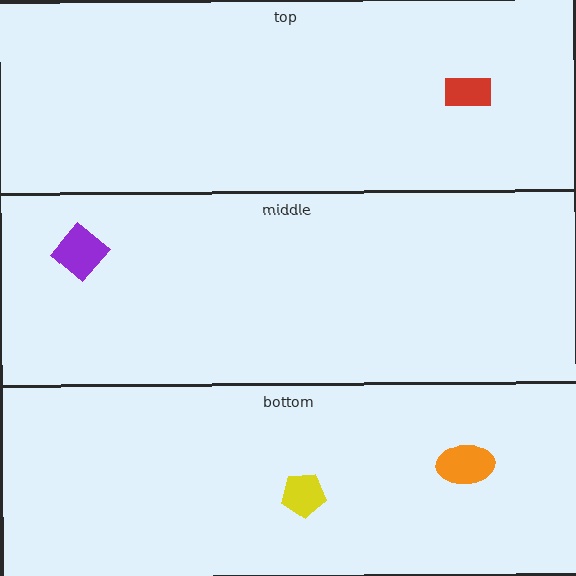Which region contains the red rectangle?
The top region.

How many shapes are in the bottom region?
2.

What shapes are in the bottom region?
The yellow pentagon, the orange ellipse.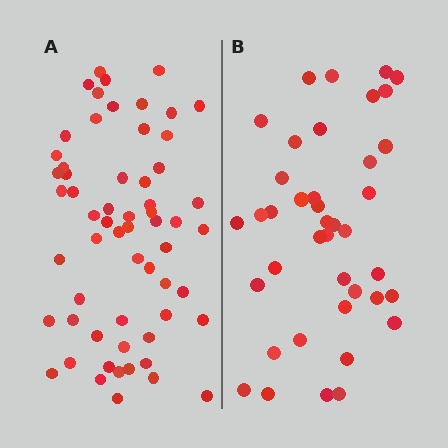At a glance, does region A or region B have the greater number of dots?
Region A (the left region) has more dots.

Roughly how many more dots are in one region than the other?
Region A has approximately 20 more dots than region B.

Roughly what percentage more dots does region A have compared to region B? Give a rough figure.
About 50% more.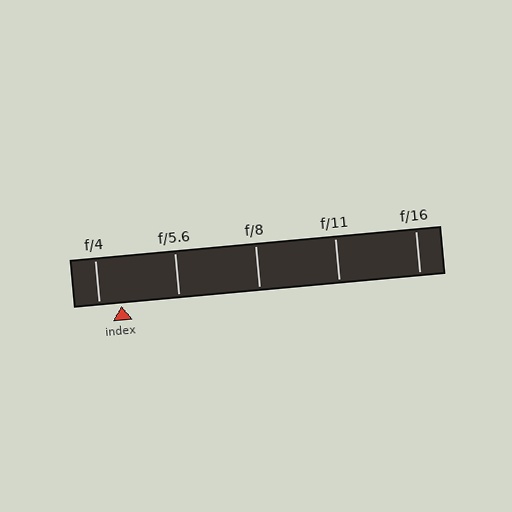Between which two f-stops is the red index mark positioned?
The index mark is between f/4 and f/5.6.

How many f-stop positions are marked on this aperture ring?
There are 5 f-stop positions marked.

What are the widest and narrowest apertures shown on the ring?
The widest aperture shown is f/4 and the narrowest is f/16.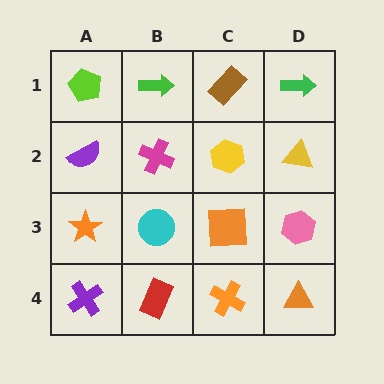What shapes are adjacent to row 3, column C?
A yellow hexagon (row 2, column C), an orange cross (row 4, column C), a cyan circle (row 3, column B), a pink hexagon (row 3, column D).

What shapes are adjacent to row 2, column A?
A lime pentagon (row 1, column A), an orange star (row 3, column A), a magenta cross (row 2, column B).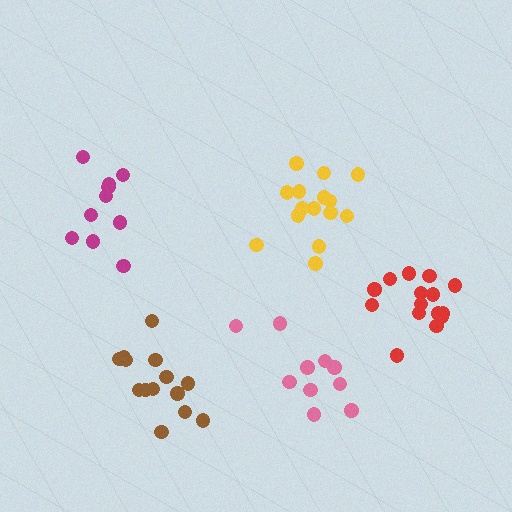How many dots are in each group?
Group 1: 14 dots, Group 2: 15 dots, Group 3: 10 dots, Group 4: 10 dots, Group 5: 15 dots (64 total).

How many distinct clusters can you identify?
There are 5 distinct clusters.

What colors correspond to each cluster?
The clusters are colored: brown, red, magenta, pink, yellow.